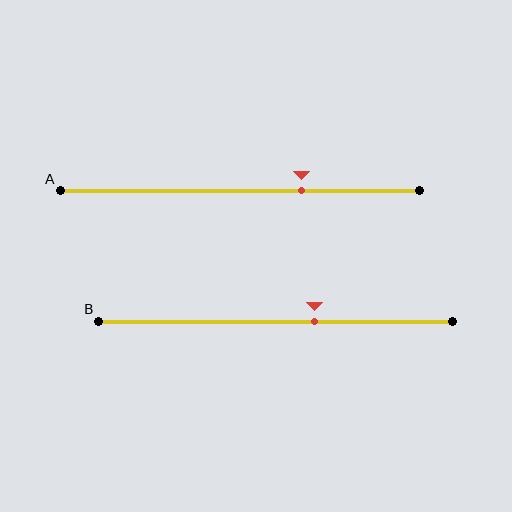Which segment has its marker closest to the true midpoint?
Segment B has its marker closest to the true midpoint.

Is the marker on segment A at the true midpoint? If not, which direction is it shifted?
No, the marker on segment A is shifted to the right by about 17% of the segment length.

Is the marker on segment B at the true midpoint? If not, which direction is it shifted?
No, the marker on segment B is shifted to the right by about 11% of the segment length.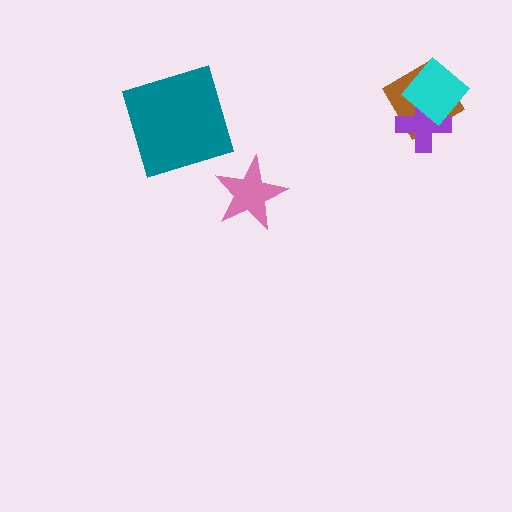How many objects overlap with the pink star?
0 objects overlap with the pink star.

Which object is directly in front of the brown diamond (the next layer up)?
The purple cross is directly in front of the brown diamond.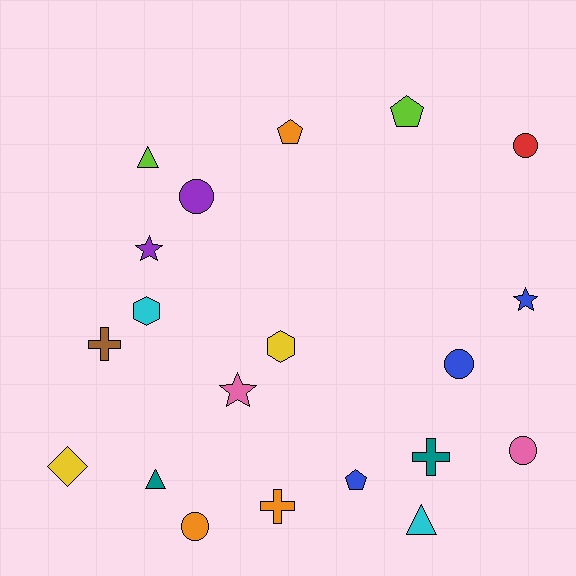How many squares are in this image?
There are no squares.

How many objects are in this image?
There are 20 objects.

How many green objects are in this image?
There are no green objects.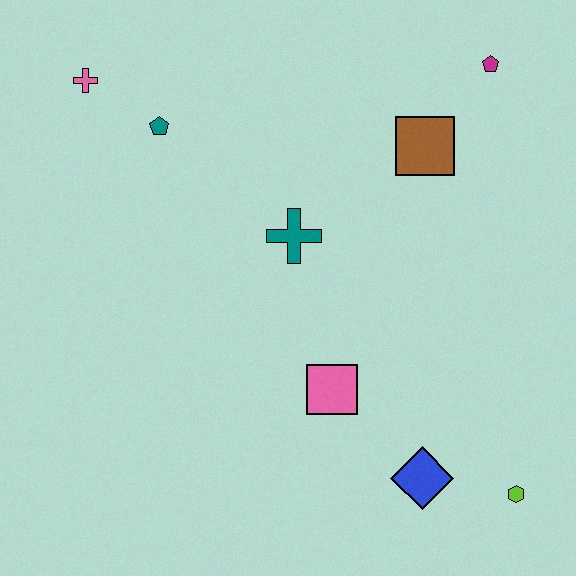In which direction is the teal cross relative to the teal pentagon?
The teal cross is to the right of the teal pentagon.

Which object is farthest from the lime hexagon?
The pink cross is farthest from the lime hexagon.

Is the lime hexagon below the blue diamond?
Yes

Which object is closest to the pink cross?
The teal pentagon is closest to the pink cross.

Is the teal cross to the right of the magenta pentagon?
No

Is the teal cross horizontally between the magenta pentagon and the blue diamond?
No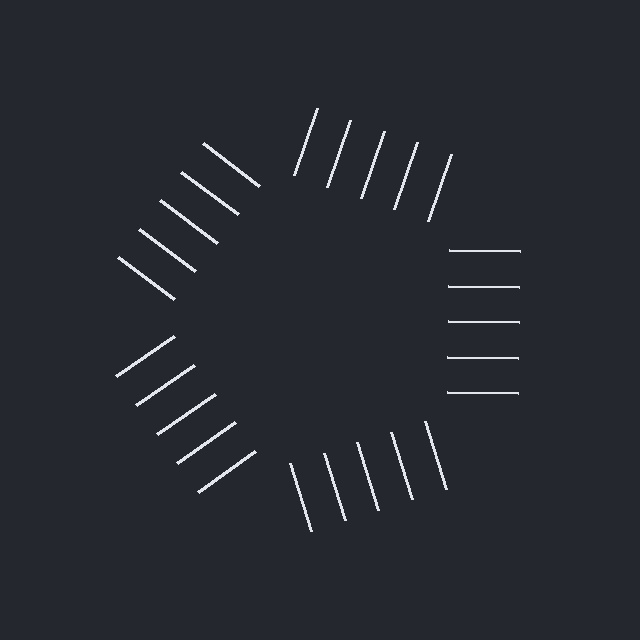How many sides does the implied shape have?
5 sides — the line-ends trace a pentagon.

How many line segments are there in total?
25 — 5 along each of the 5 edges.